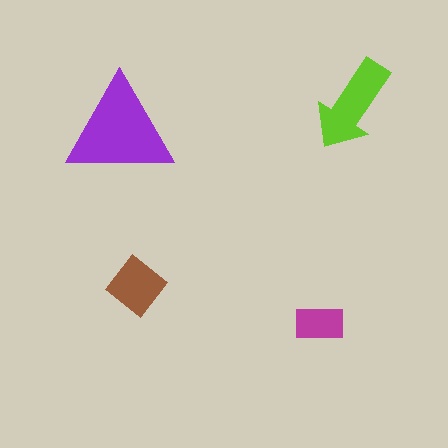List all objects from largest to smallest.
The purple triangle, the lime arrow, the brown diamond, the magenta rectangle.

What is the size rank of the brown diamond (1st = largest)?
3rd.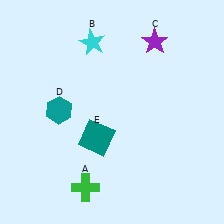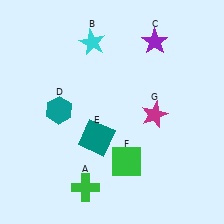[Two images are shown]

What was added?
A green square (F), a magenta star (G) were added in Image 2.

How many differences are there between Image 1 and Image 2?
There are 2 differences between the two images.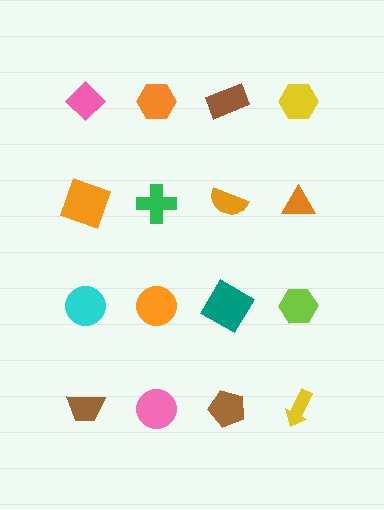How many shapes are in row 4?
4 shapes.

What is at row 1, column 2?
An orange hexagon.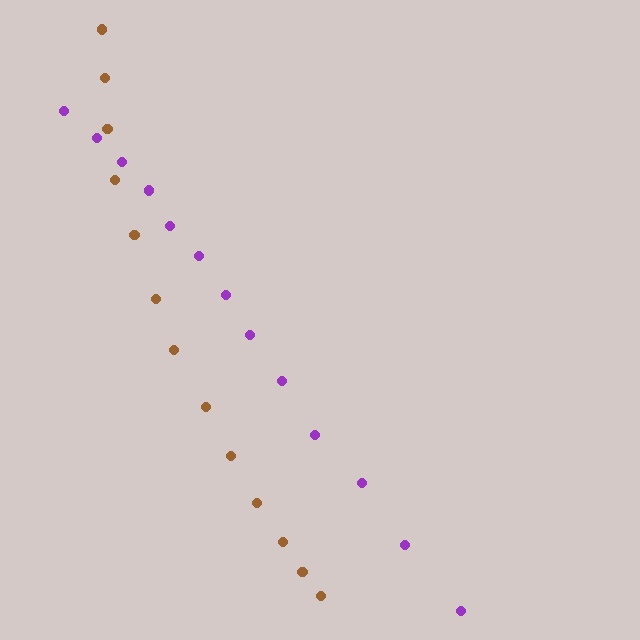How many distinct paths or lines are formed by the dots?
There are 2 distinct paths.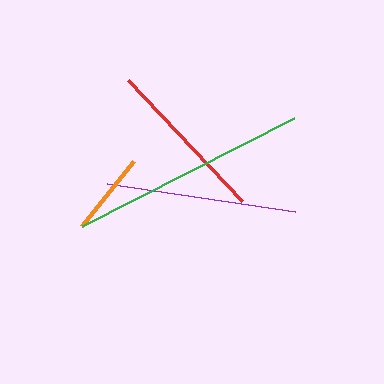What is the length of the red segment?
The red segment is approximately 166 pixels long.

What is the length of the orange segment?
The orange segment is approximately 83 pixels long.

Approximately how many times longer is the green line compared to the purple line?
The green line is approximately 1.3 times the length of the purple line.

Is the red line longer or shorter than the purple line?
The purple line is longer than the red line.